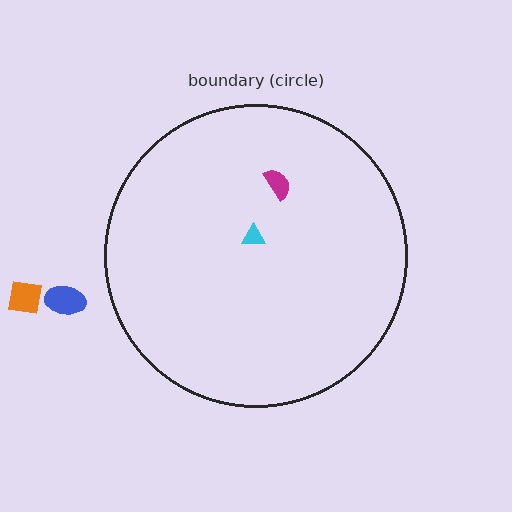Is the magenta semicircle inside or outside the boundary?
Inside.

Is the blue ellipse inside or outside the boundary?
Outside.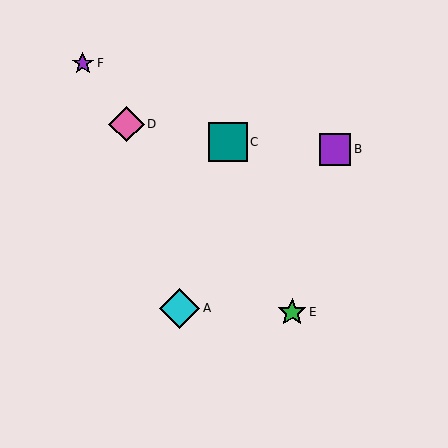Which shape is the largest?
The cyan diamond (labeled A) is the largest.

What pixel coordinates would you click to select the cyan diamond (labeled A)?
Click at (180, 308) to select the cyan diamond A.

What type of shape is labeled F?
Shape F is a purple star.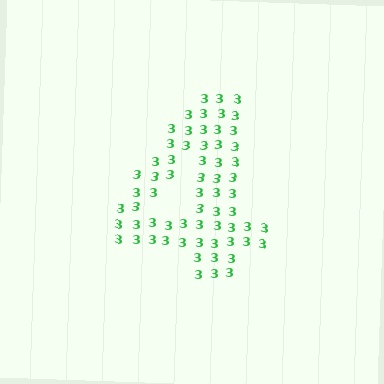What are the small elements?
The small elements are digit 3's.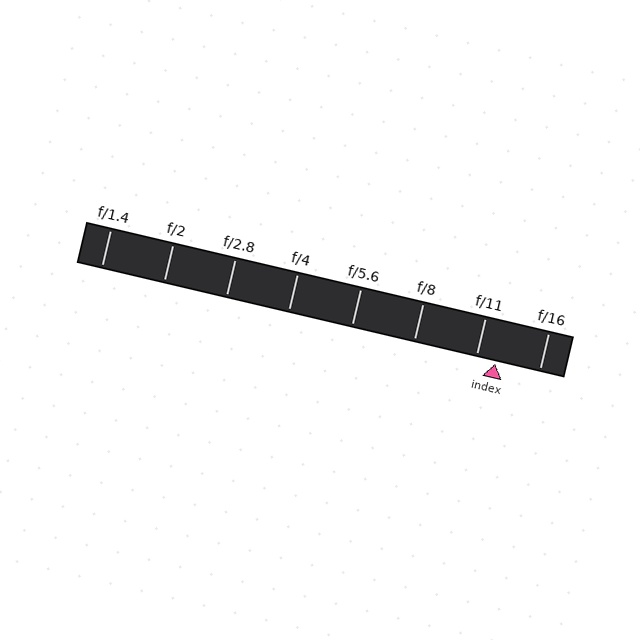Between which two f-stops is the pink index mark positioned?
The index mark is between f/11 and f/16.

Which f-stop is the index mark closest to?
The index mark is closest to f/11.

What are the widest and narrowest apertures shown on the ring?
The widest aperture shown is f/1.4 and the narrowest is f/16.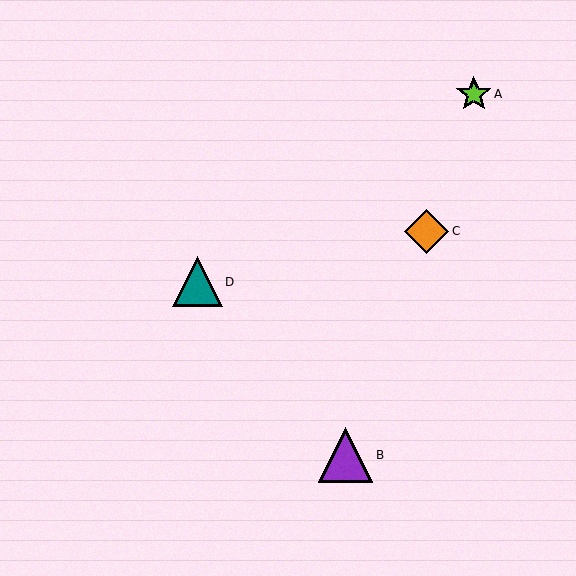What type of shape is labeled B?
Shape B is a purple triangle.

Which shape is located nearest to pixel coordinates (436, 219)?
The orange diamond (labeled C) at (427, 231) is nearest to that location.